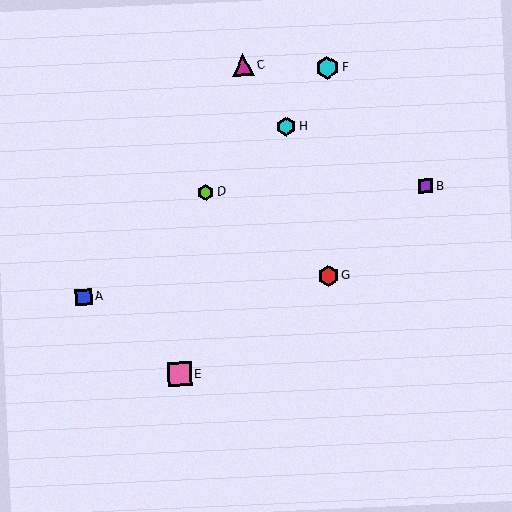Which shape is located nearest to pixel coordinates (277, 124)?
The cyan hexagon (labeled H) at (286, 127) is nearest to that location.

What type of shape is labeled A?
Shape A is a blue square.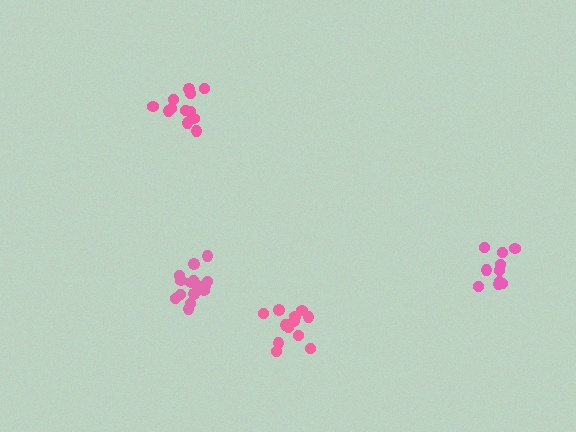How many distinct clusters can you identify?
There are 4 distinct clusters.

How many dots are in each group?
Group 1: 13 dots, Group 2: 10 dots, Group 3: 12 dots, Group 4: 15 dots (50 total).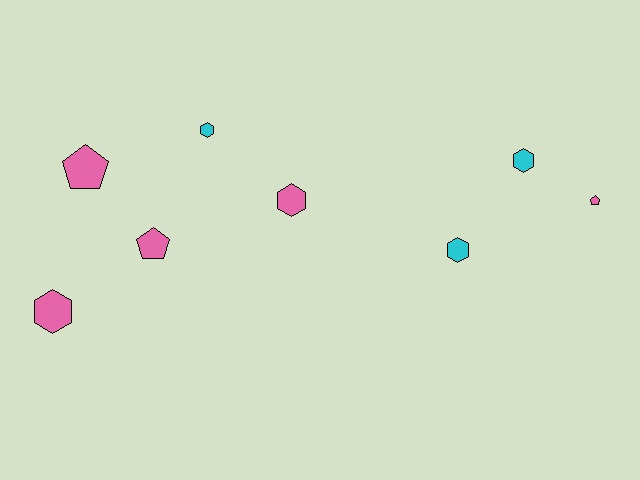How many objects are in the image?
There are 8 objects.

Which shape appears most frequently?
Hexagon, with 5 objects.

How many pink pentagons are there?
There are 3 pink pentagons.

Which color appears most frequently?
Pink, with 5 objects.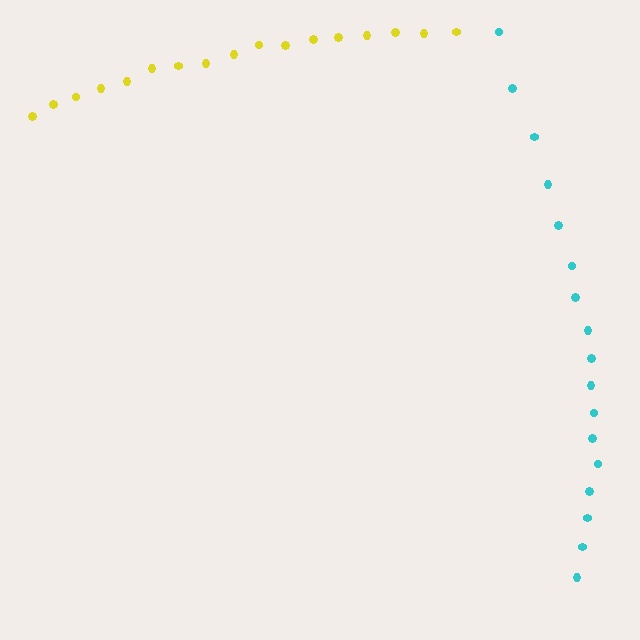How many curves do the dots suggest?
There are 2 distinct paths.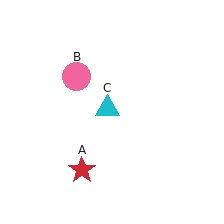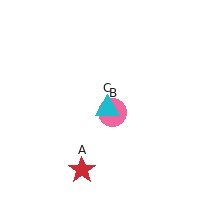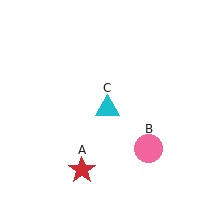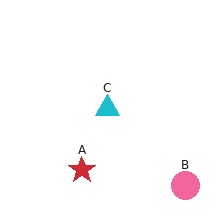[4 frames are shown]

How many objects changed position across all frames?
1 object changed position: pink circle (object B).